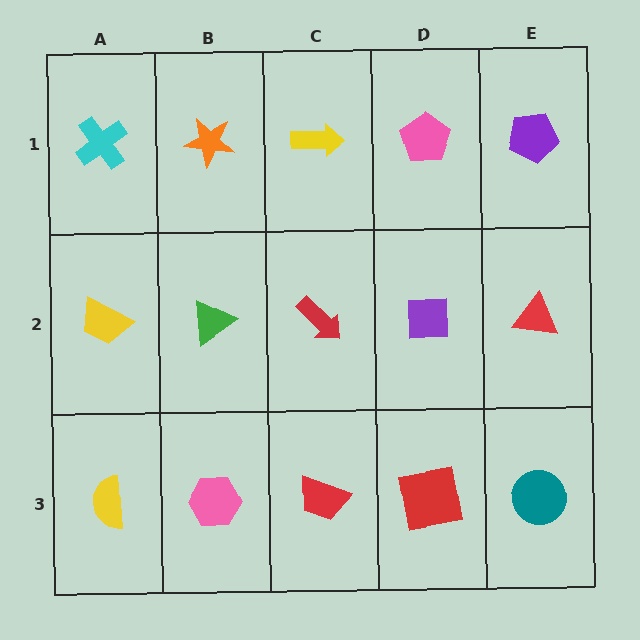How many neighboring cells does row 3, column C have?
3.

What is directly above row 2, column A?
A cyan cross.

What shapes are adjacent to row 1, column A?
A yellow trapezoid (row 2, column A), an orange star (row 1, column B).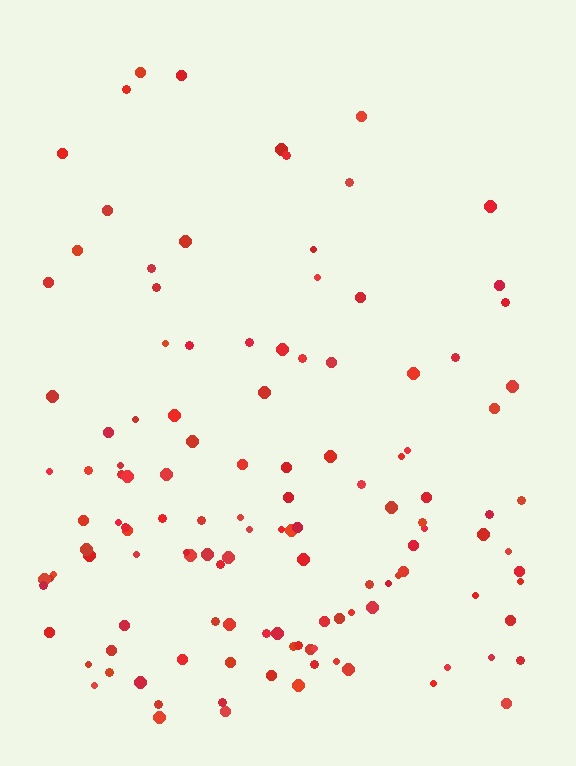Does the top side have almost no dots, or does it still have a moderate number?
Still a moderate number, just noticeably fewer than the bottom.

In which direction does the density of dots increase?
From top to bottom, with the bottom side densest.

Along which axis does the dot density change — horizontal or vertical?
Vertical.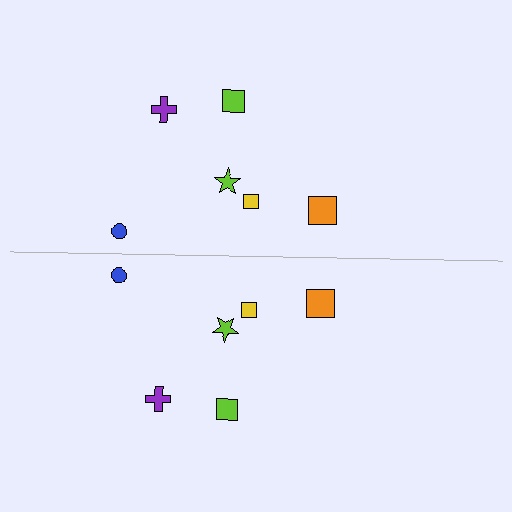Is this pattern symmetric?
Yes, this pattern has bilateral (reflection) symmetry.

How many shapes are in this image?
There are 12 shapes in this image.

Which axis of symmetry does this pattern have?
The pattern has a horizontal axis of symmetry running through the center of the image.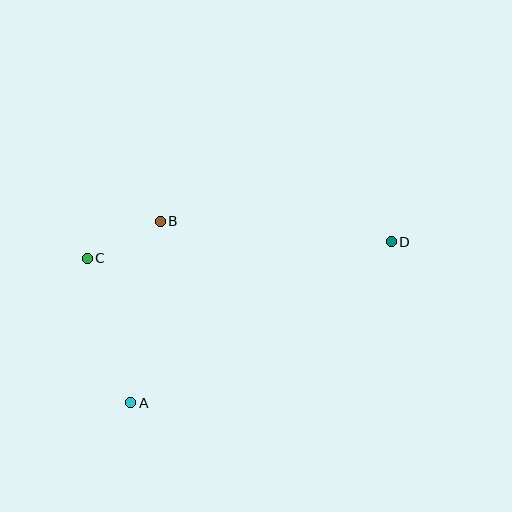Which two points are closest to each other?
Points B and C are closest to each other.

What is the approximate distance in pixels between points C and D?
The distance between C and D is approximately 305 pixels.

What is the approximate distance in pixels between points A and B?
The distance between A and B is approximately 184 pixels.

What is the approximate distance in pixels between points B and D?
The distance between B and D is approximately 232 pixels.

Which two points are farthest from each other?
Points A and D are farthest from each other.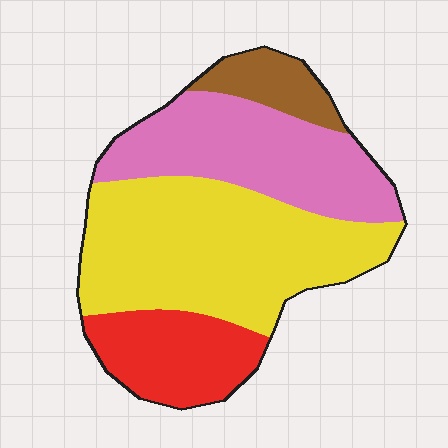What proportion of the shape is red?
Red covers roughly 15% of the shape.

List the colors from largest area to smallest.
From largest to smallest: yellow, pink, red, brown.